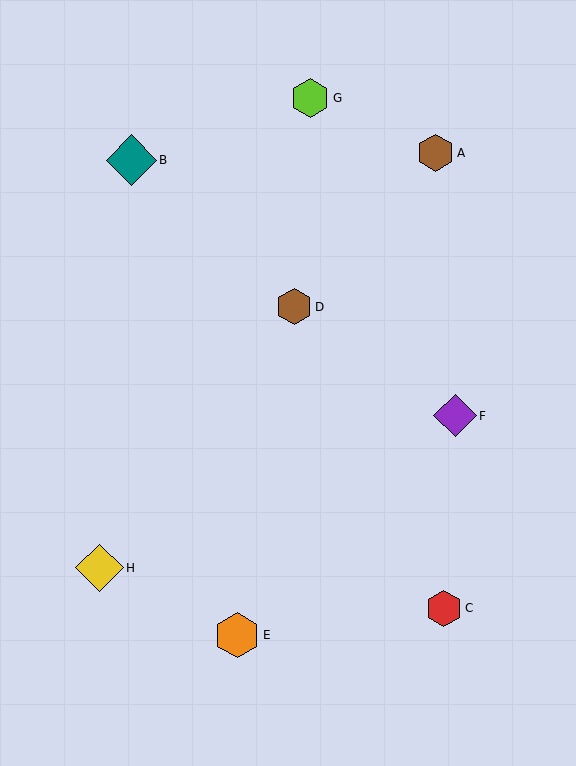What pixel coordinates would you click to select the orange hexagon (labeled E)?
Click at (237, 635) to select the orange hexagon E.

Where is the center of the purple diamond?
The center of the purple diamond is at (455, 416).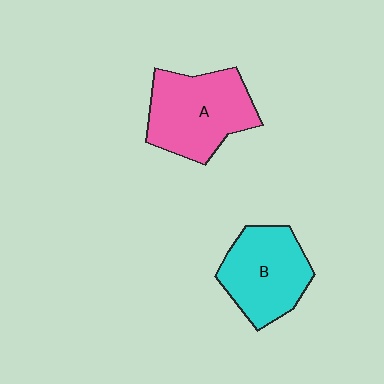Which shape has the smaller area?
Shape B (cyan).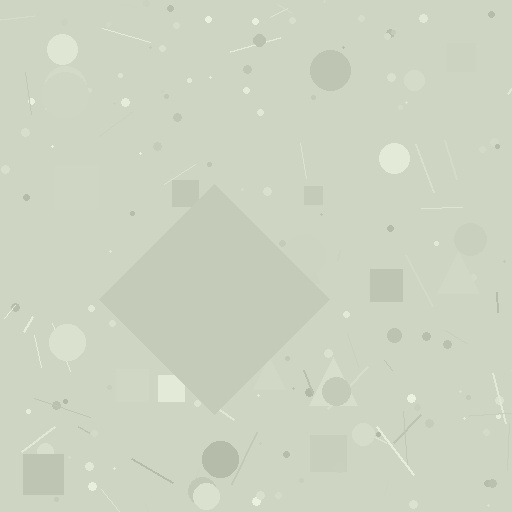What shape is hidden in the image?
A diamond is hidden in the image.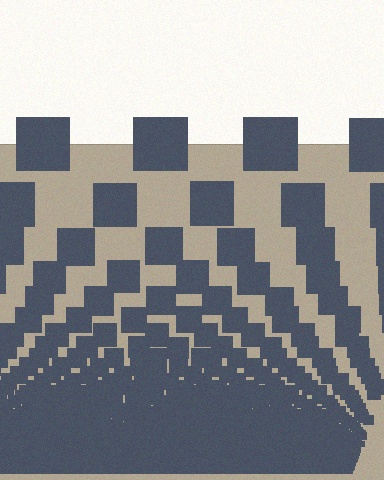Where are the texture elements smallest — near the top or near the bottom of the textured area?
Near the bottom.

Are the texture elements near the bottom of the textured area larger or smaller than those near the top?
Smaller. The gradient is inverted — elements near the bottom are smaller and denser.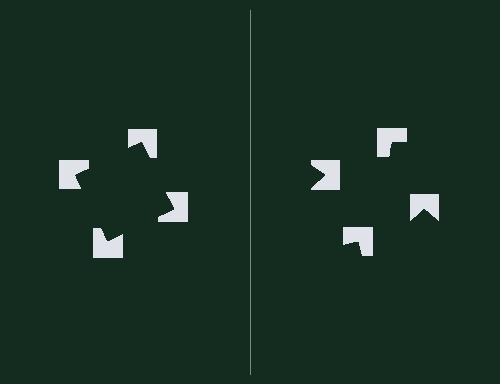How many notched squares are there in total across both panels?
8 — 4 on each side.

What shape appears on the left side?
An illusory square.